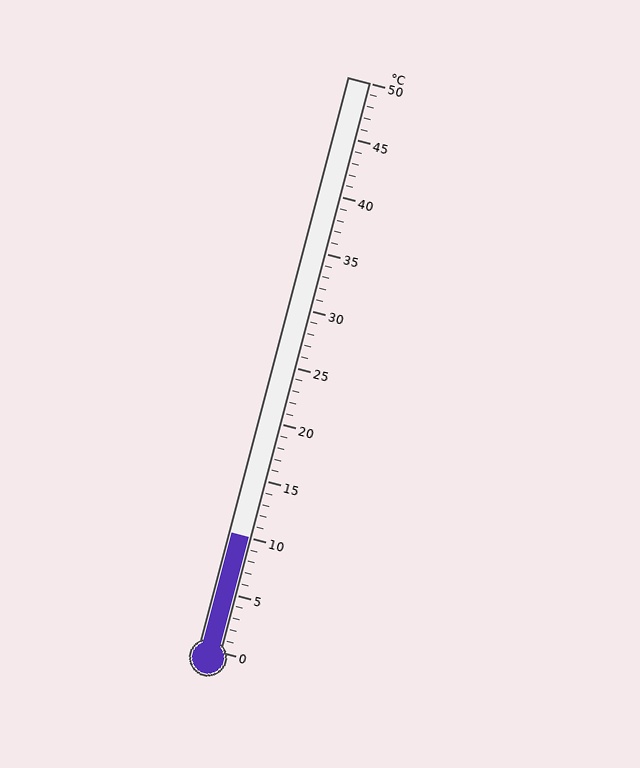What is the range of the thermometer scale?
The thermometer scale ranges from 0°C to 50°C.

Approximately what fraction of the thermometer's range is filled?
The thermometer is filled to approximately 20% of its range.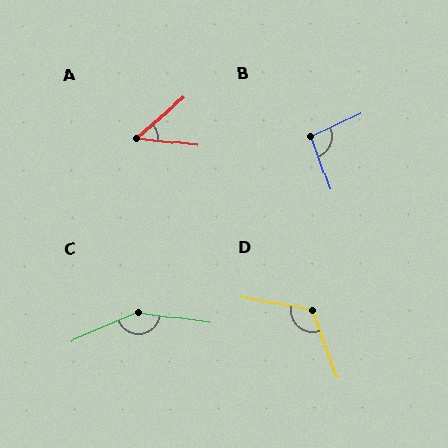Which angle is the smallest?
A, at approximately 47 degrees.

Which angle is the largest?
C, at approximately 149 degrees.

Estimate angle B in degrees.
Approximately 95 degrees.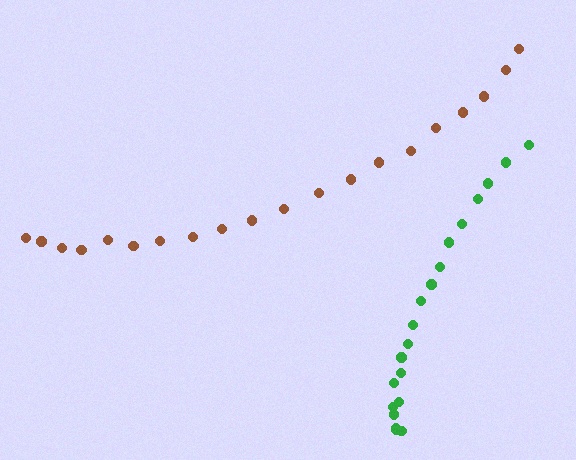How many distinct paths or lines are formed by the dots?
There are 2 distinct paths.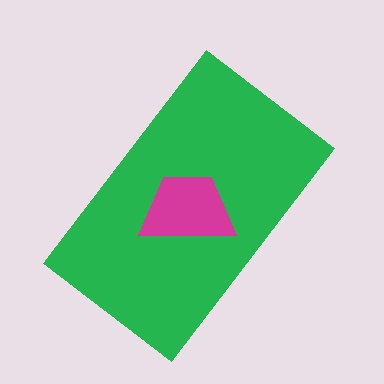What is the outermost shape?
The green rectangle.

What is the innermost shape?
The magenta trapezoid.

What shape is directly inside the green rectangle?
The magenta trapezoid.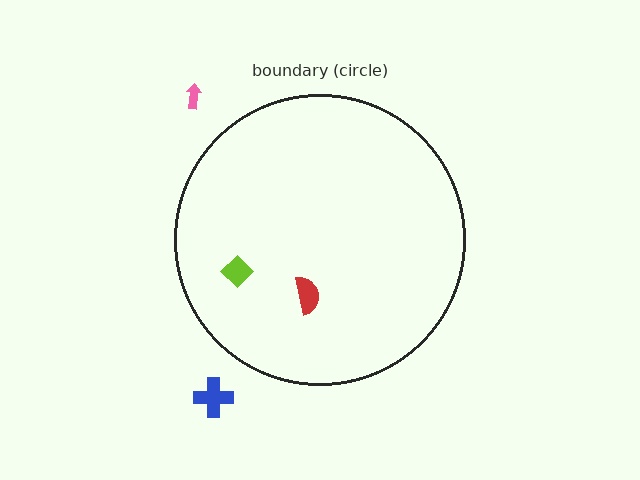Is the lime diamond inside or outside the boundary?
Inside.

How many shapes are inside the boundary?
2 inside, 2 outside.